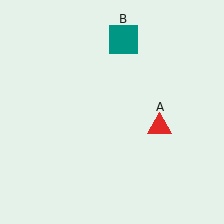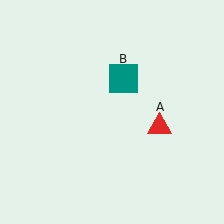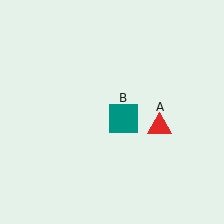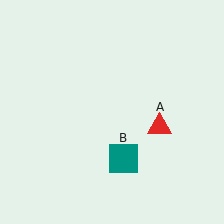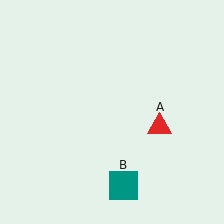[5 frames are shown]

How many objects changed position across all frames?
1 object changed position: teal square (object B).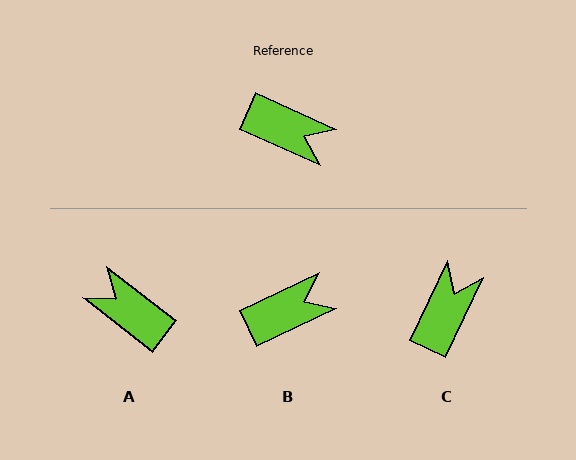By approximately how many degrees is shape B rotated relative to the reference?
Approximately 49 degrees counter-clockwise.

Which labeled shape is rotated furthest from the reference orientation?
A, about 166 degrees away.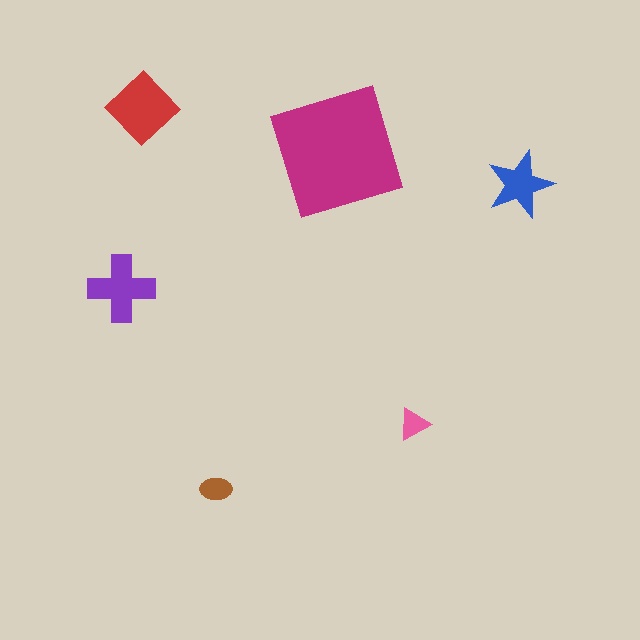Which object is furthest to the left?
The purple cross is leftmost.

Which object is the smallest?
The pink triangle.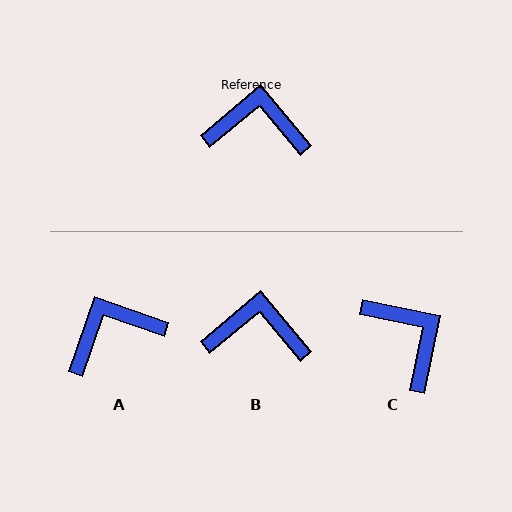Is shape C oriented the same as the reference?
No, it is off by about 51 degrees.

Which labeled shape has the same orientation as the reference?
B.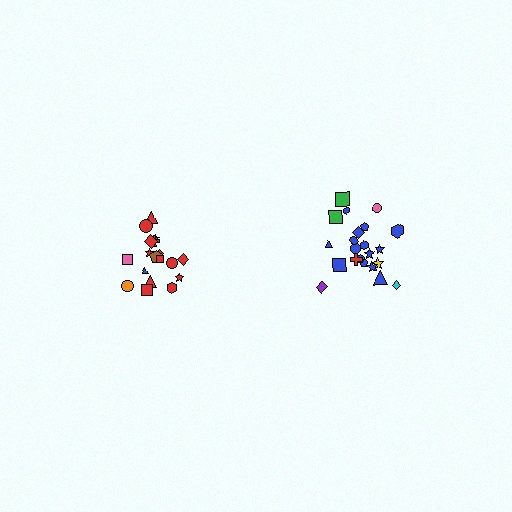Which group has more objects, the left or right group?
The right group.